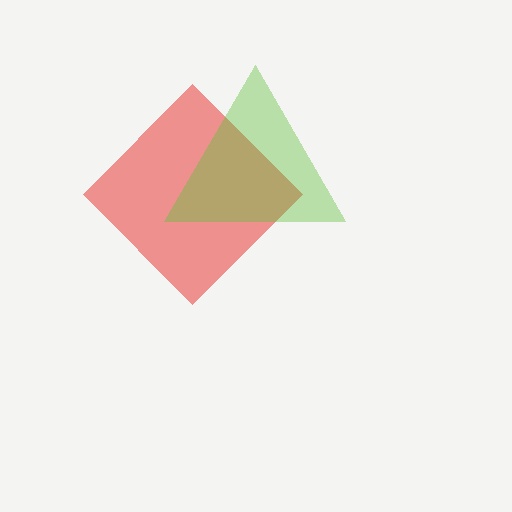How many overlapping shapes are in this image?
There are 2 overlapping shapes in the image.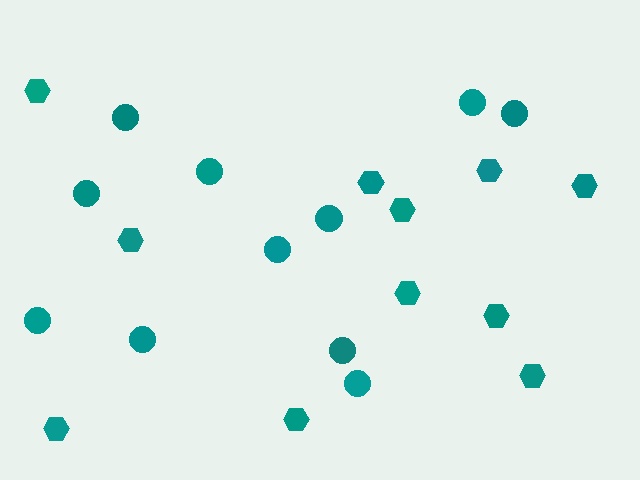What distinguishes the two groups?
There are 2 groups: one group of hexagons (11) and one group of circles (11).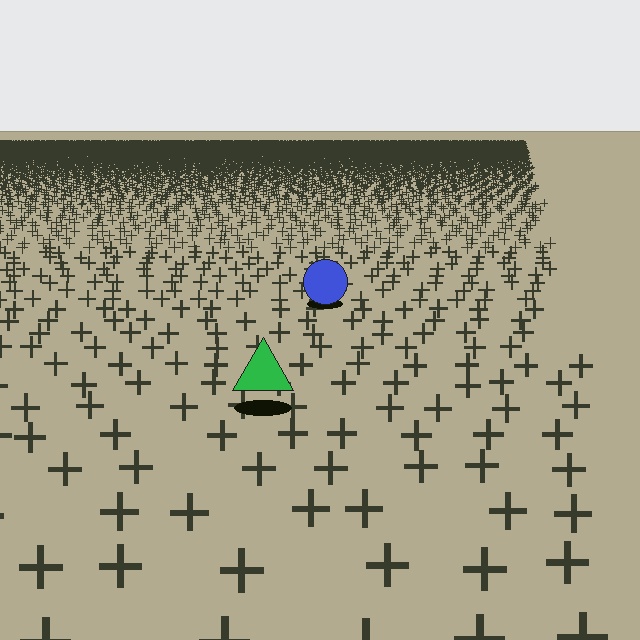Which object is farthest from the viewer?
The blue circle is farthest from the viewer. It appears smaller and the ground texture around it is denser.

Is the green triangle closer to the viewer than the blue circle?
Yes. The green triangle is closer — you can tell from the texture gradient: the ground texture is coarser near it.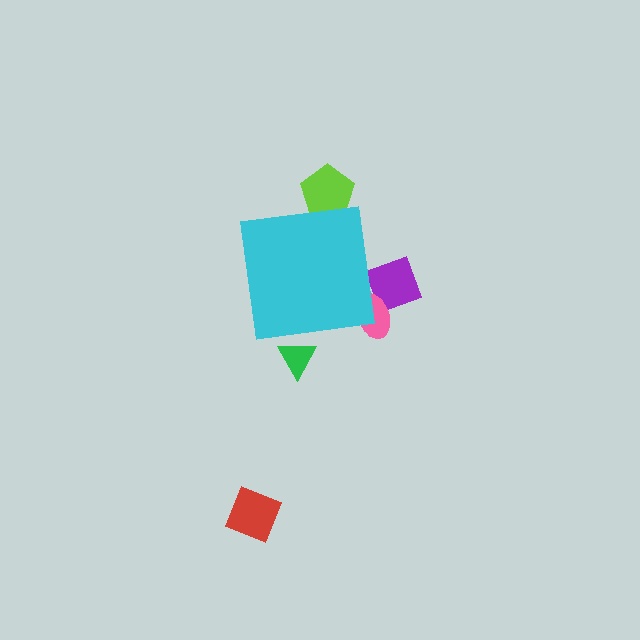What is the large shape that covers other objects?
A cyan square.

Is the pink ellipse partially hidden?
Yes, the pink ellipse is partially hidden behind the cyan square.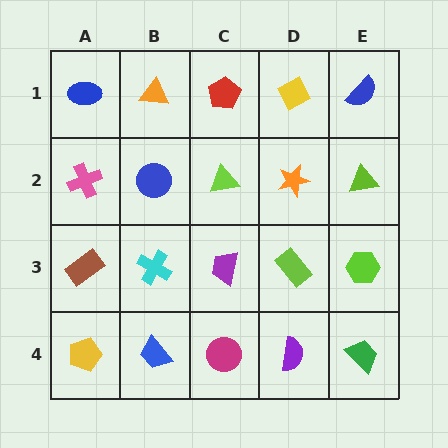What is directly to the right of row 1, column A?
An orange triangle.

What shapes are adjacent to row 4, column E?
A lime hexagon (row 3, column E), a purple semicircle (row 4, column D).